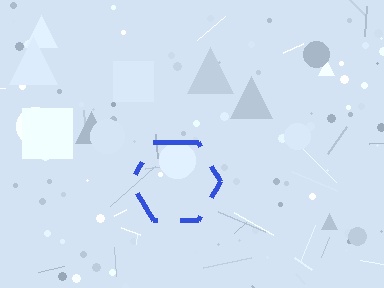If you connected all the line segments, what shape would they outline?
They would outline a hexagon.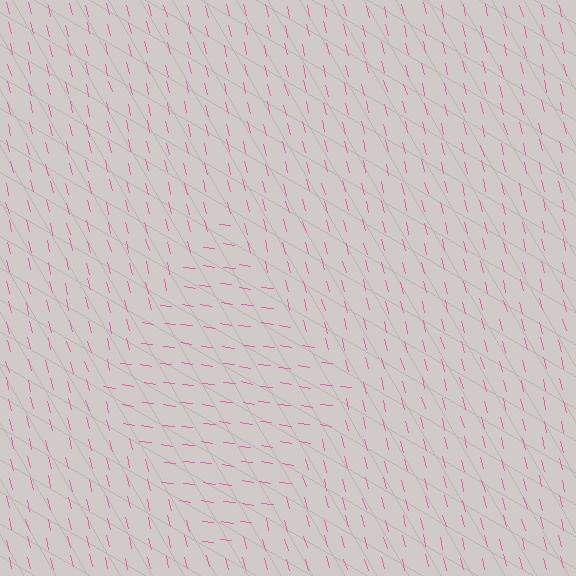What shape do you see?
I see a diamond.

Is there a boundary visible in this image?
Yes, there is a texture boundary formed by a change in line orientation.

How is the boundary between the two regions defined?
The boundary is defined purely by a change in line orientation (approximately 69 degrees difference). All lines are the same color and thickness.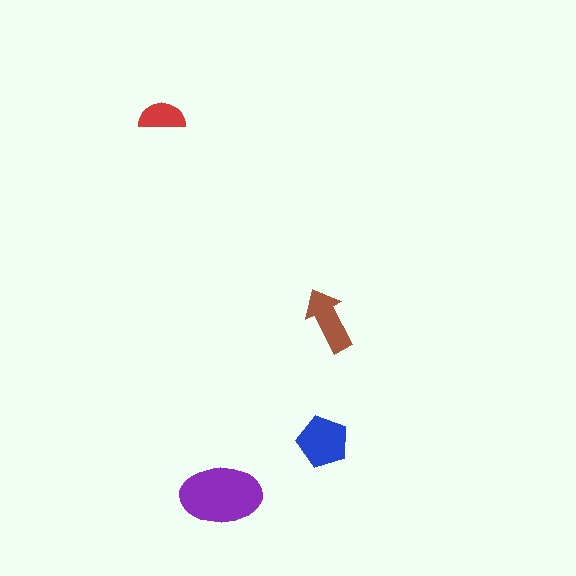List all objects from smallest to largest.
The red semicircle, the brown arrow, the blue pentagon, the purple ellipse.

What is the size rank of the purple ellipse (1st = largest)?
1st.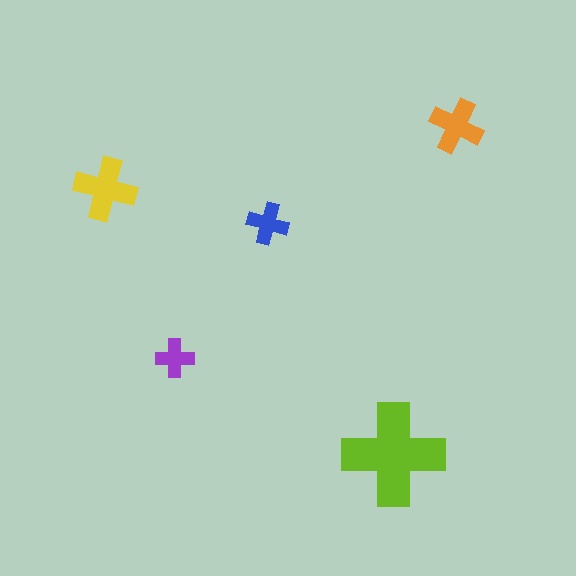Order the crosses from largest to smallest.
the lime one, the yellow one, the orange one, the blue one, the purple one.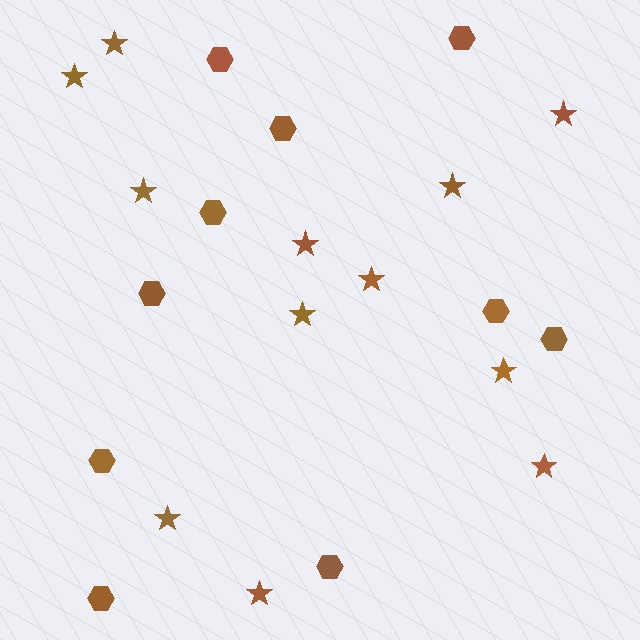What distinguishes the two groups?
There are 2 groups: one group of stars (12) and one group of hexagons (10).